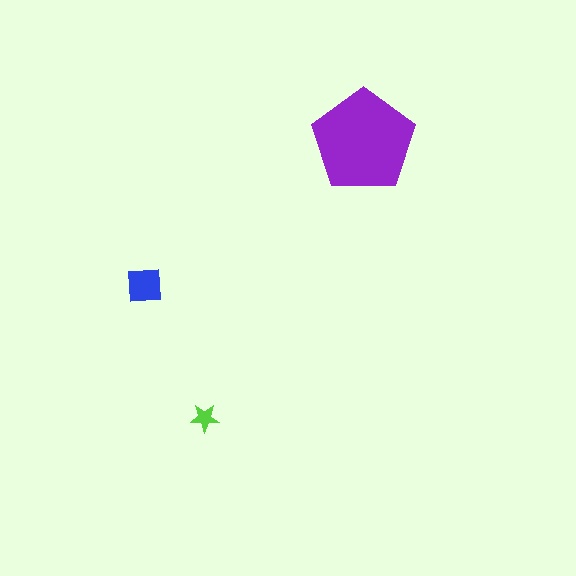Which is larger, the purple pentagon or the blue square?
The purple pentagon.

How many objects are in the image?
There are 3 objects in the image.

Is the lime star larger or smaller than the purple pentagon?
Smaller.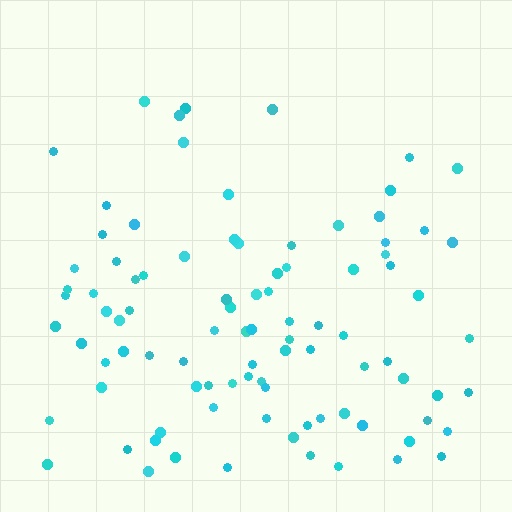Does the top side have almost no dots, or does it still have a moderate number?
Still a moderate number, just noticeably fewer than the bottom.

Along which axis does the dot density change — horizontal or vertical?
Vertical.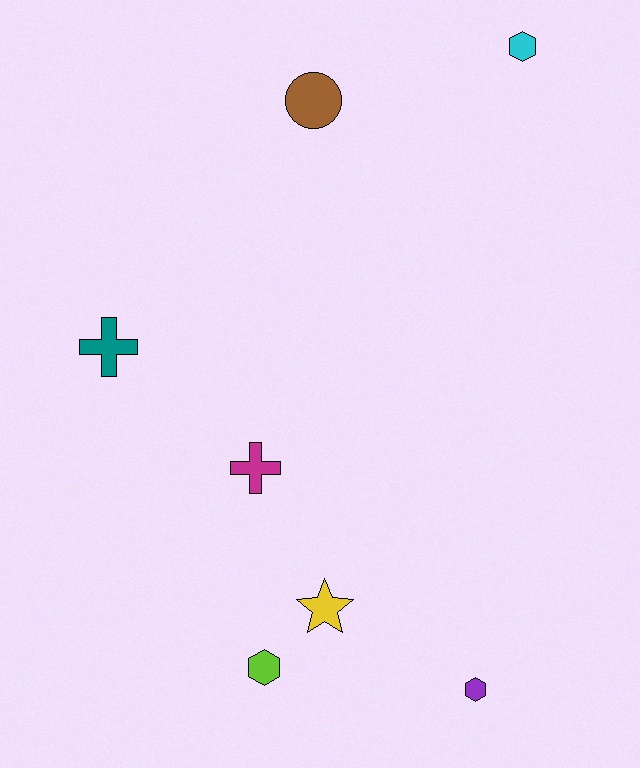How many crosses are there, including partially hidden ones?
There are 2 crosses.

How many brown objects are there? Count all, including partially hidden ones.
There is 1 brown object.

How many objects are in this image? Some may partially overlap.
There are 7 objects.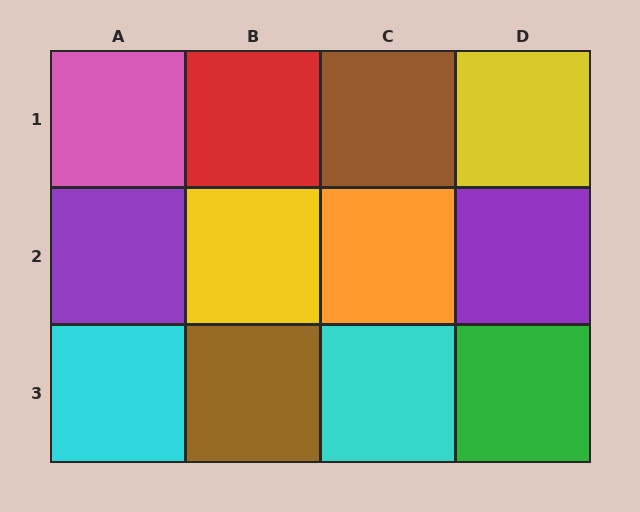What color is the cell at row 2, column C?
Orange.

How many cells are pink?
1 cell is pink.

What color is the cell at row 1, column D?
Yellow.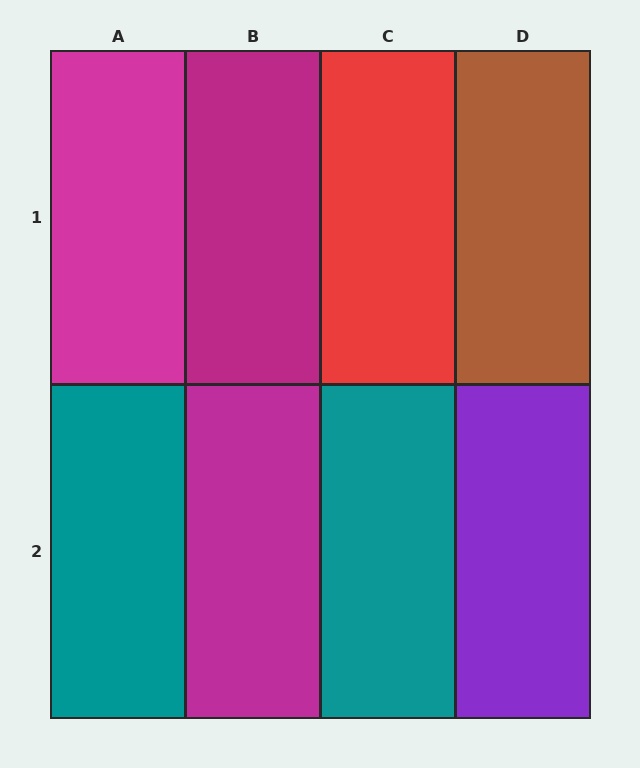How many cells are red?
1 cell is red.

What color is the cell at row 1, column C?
Red.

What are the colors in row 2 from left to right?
Teal, magenta, teal, purple.